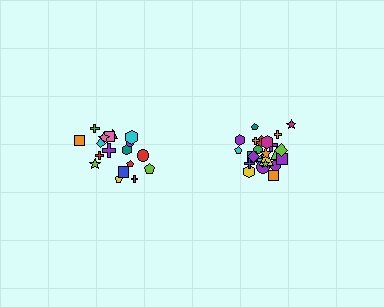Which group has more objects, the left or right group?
The right group.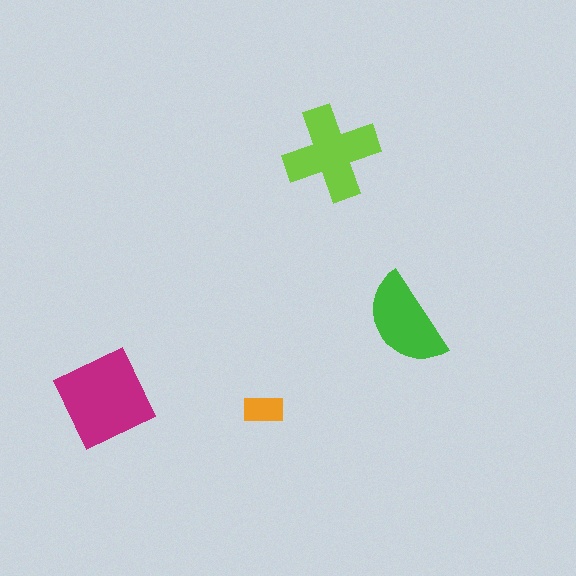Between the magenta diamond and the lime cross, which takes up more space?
The magenta diamond.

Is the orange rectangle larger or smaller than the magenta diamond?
Smaller.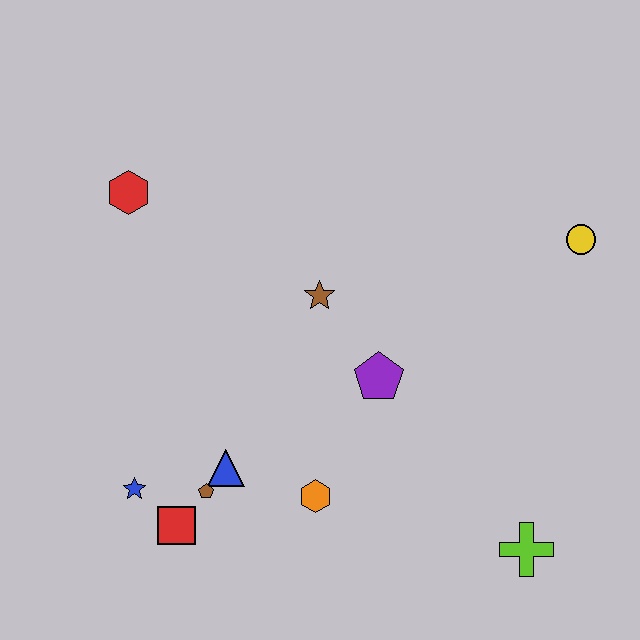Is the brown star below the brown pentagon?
No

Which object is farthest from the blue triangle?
The yellow circle is farthest from the blue triangle.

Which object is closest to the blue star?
The red square is closest to the blue star.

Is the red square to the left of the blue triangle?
Yes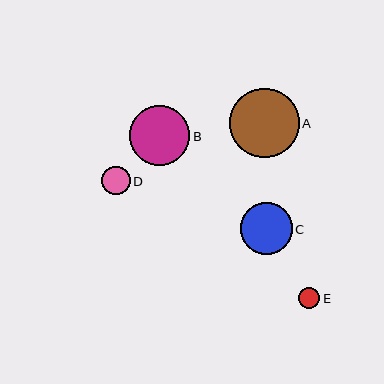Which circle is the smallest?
Circle E is the smallest with a size of approximately 21 pixels.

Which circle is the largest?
Circle A is the largest with a size of approximately 69 pixels.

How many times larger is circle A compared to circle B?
Circle A is approximately 1.2 times the size of circle B.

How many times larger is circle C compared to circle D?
Circle C is approximately 1.8 times the size of circle D.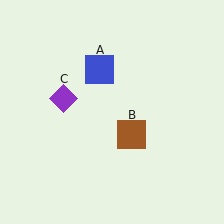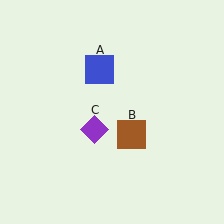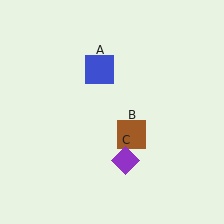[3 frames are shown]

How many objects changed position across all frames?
1 object changed position: purple diamond (object C).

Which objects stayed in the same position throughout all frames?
Blue square (object A) and brown square (object B) remained stationary.